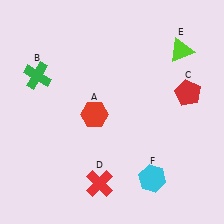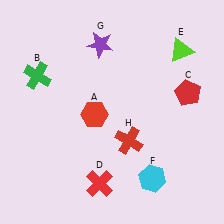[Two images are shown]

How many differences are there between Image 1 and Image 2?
There are 2 differences between the two images.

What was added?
A purple star (G), a red cross (H) were added in Image 2.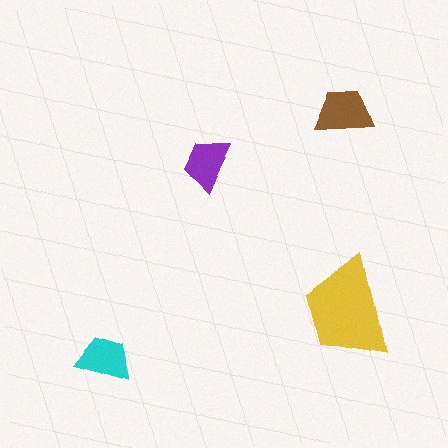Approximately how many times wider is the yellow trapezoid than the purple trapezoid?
About 2 times wider.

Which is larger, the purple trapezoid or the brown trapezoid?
The brown one.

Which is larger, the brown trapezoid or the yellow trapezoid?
The yellow one.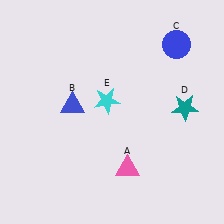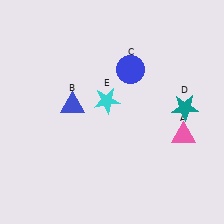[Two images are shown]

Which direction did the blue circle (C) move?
The blue circle (C) moved left.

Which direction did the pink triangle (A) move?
The pink triangle (A) moved right.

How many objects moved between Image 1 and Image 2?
2 objects moved between the two images.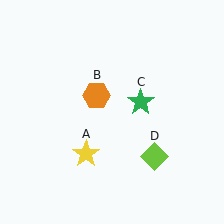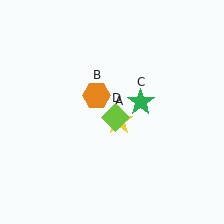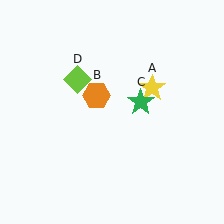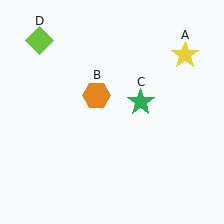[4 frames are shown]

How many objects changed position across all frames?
2 objects changed position: yellow star (object A), lime diamond (object D).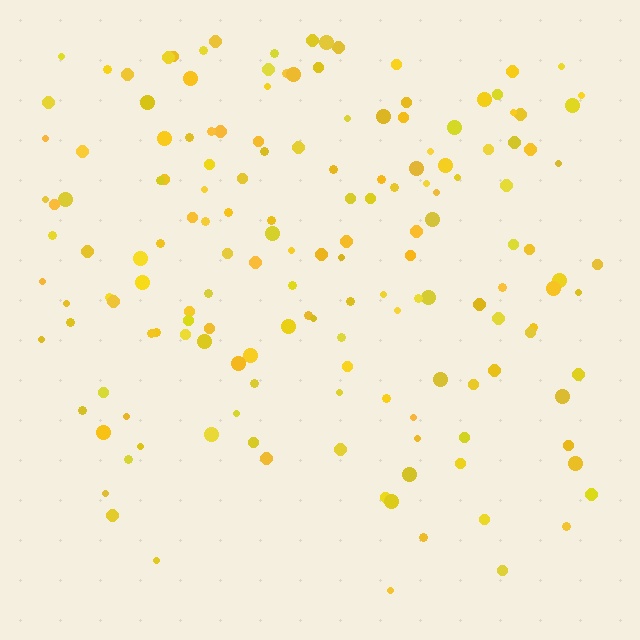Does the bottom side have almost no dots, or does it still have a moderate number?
Still a moderate number, just noticeably fewer than the top.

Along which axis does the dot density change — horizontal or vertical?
Vertical.